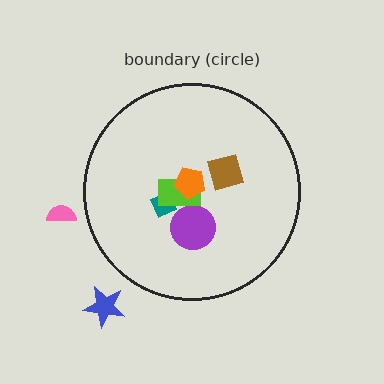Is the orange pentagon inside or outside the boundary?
Inside.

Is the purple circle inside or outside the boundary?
Inside.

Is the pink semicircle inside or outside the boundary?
Outside.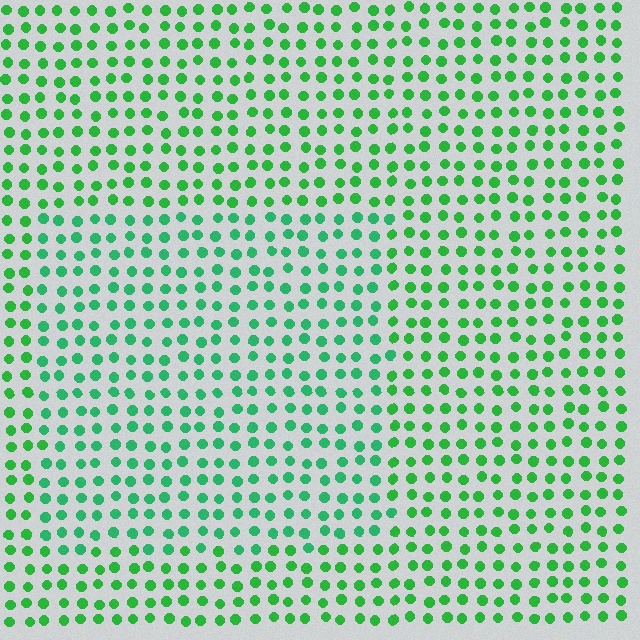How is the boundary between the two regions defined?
The boundary is defined purely by a slight shift in hue (about 21 degrees). Spacing, size, and orientation are identical on both sides.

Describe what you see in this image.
The image is filled with small green elements in a uniform arrangement. A rectangle-shaped region is visible where the elements are tinted to a slightly different hue, forming a subtle color boundary.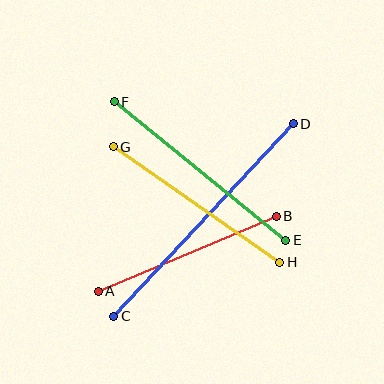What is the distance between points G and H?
The distance is approximately 203 pixels.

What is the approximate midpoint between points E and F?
The midpoint is at approximately (200, 171) pixels.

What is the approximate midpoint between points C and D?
The midpoint is at approximately (203, 220) pixels.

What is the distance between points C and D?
The distance is approximately 263 pixels.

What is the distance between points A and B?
The distance is approximately 193 pixels.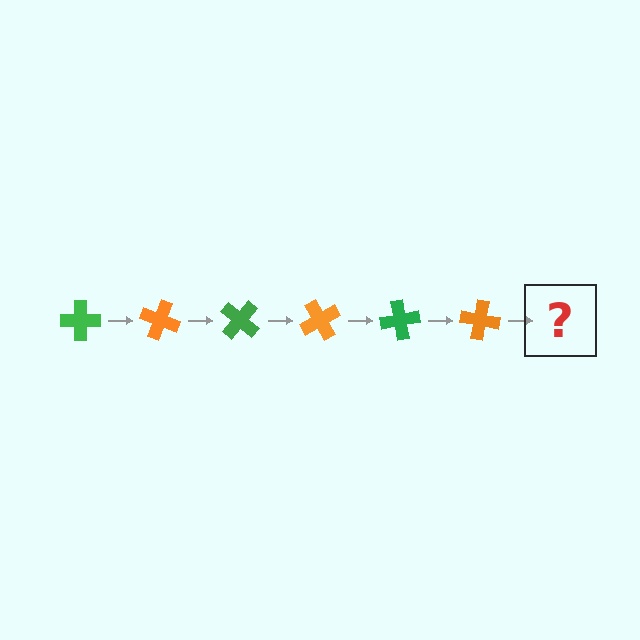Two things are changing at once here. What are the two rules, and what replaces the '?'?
The two rules are that it rotates 20 degrees each step and the color cycles through green and orange. The '?' should be a green cross, rotated 120 degrees from the start.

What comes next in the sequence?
The next element should be a green cross, rotated 120 degrees from the start.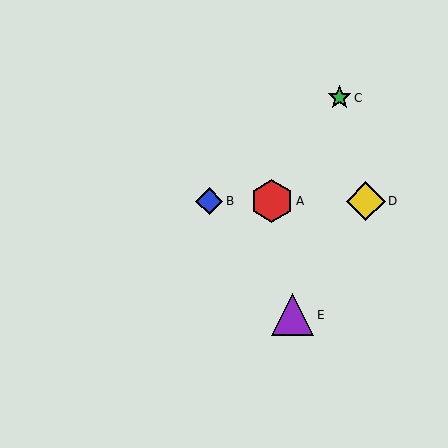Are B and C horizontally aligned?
No, B is at y≈201 and C is at y≈98.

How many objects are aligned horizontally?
3 objects (A, B, D) are aligned horizontally.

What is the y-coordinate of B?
Object B is at y≈201.